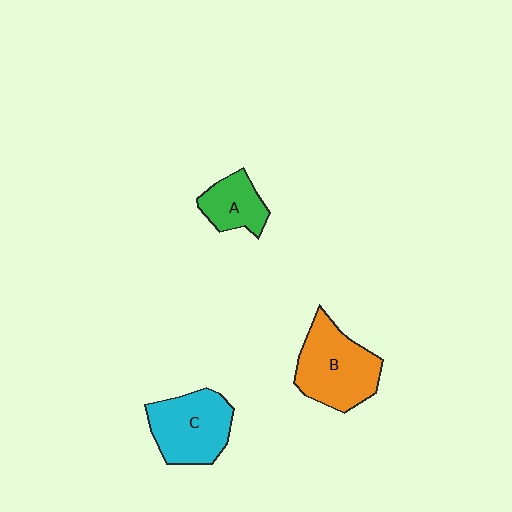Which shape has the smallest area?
Shape A (green).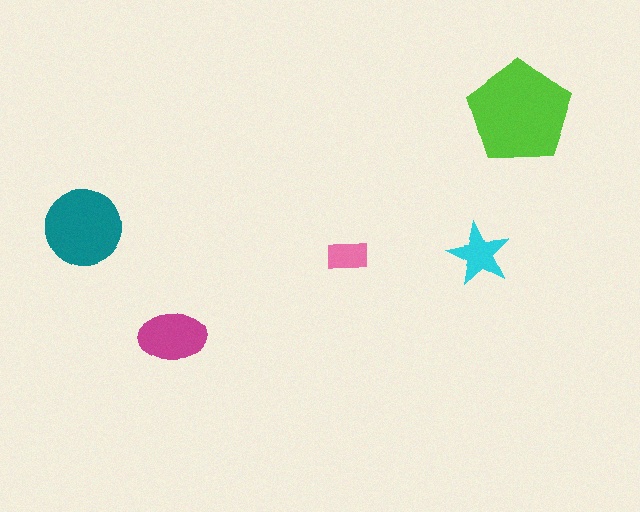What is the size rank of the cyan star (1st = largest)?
4th.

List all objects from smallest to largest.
The pink rectangle, the cyan star, the magenta ellipse, the teal circle, the lime pentagon.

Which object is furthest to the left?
The teal circle is leftmost.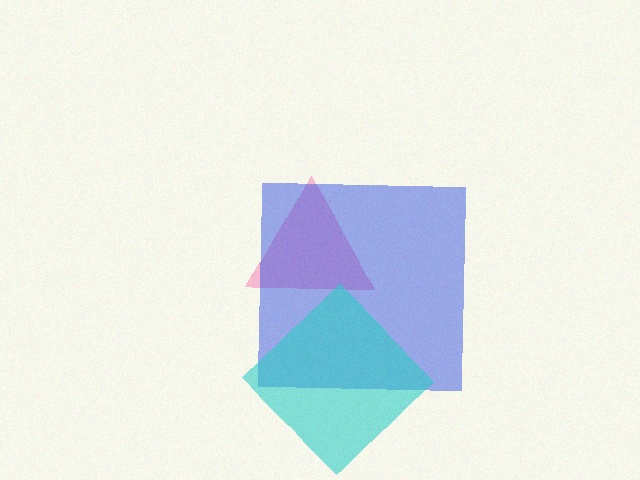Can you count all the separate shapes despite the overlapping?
Yes, there are 3 separate shapes.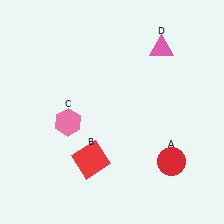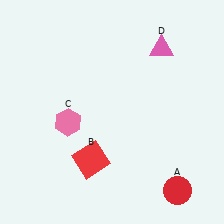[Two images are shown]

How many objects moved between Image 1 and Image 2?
1 object moved between the two images.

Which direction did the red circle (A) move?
The red circle (A) moved down.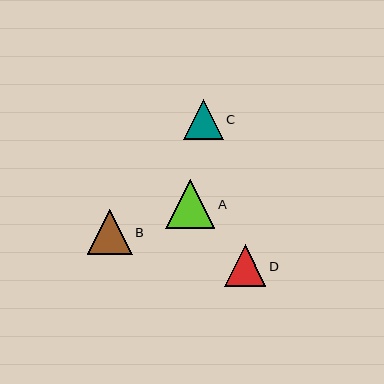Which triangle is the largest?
Triangle A is the largest with a size of approximately 49 pixels.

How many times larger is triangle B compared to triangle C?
Triangle B is approximately 1.1 times the size of triangle C.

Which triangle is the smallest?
Triangle C is the smallest with a size of approximately 40 pixels.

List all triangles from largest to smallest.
From largest to smallest: A, B, D, C.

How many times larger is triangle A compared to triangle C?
Triangle A is approximately 1.2 times the size of triangle C.